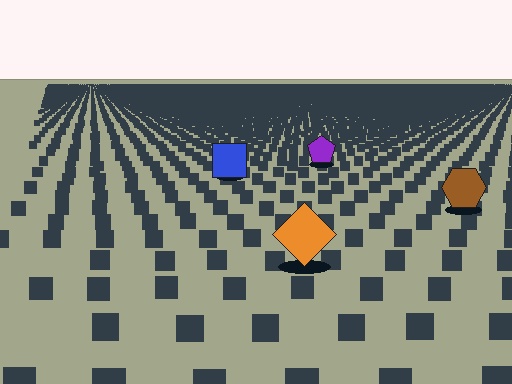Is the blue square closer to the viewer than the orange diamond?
No. The orange diamond is closer — you can tell from the texture gradient: the ground texture is coarser near it.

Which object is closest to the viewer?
The orange diamond is closest. The texture marks near it are larger and more spread out.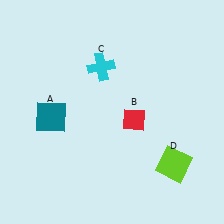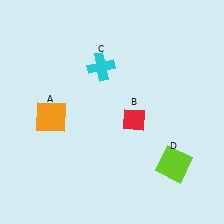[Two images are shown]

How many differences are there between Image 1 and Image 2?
There is 1 difference between the two images.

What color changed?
The square (A) changed from teal in Image 1 to orange in Image 2.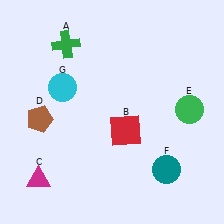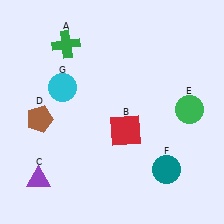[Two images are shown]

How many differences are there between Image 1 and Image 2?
There is 1 difference between the two images.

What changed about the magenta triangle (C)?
In Image 1, C is magenta. In Image 2, it changed to purple.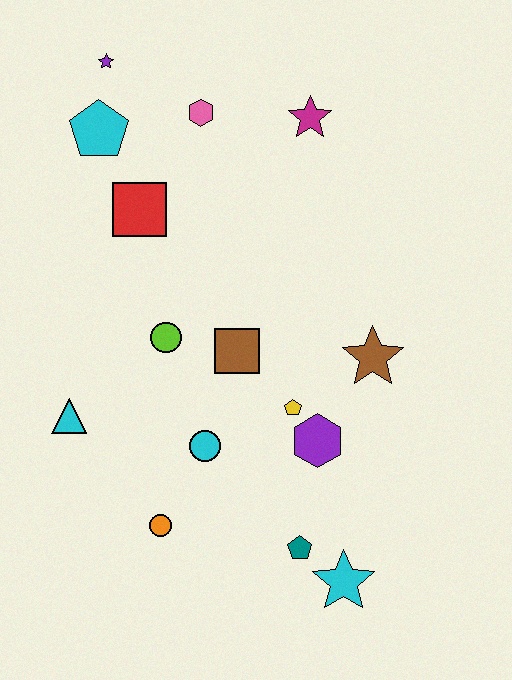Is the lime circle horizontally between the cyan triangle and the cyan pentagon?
No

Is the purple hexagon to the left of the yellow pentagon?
No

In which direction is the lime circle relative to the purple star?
The lime circle is below the purple star.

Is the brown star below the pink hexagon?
Yes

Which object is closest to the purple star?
The cyan pentagon is closest to the purple star.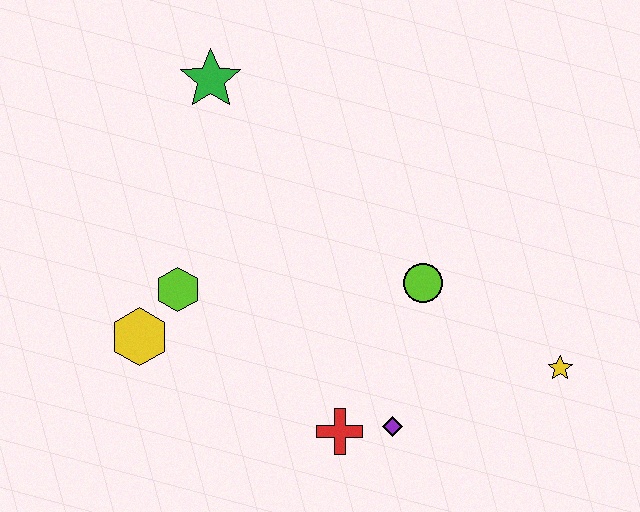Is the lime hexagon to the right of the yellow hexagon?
Yes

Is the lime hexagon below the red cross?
No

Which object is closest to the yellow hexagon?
The lime hexagon is closest to the yellow hexagon.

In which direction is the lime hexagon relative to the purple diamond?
The lime hexagon is to the left of the purple diamond.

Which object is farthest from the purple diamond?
The green star is farthest from the purple diamond.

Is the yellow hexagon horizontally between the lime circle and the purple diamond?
No